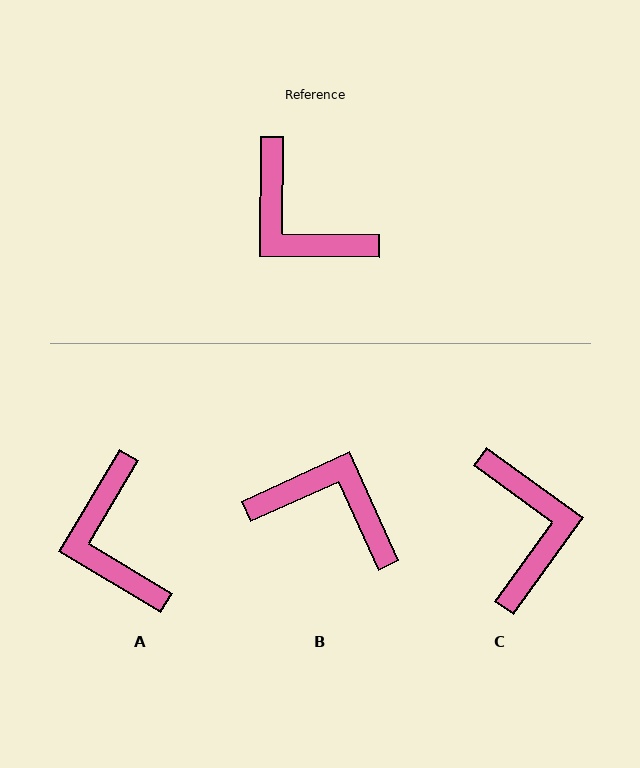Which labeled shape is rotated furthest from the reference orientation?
B, about 155 degrees away.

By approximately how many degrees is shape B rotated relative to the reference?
Approximately 155 degrees clockwise.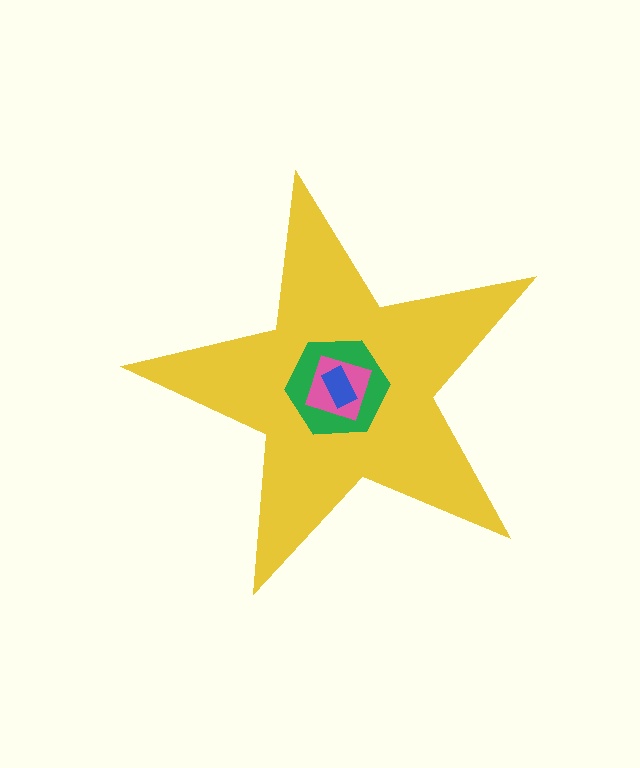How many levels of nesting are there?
4.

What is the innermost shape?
The blue rectangle.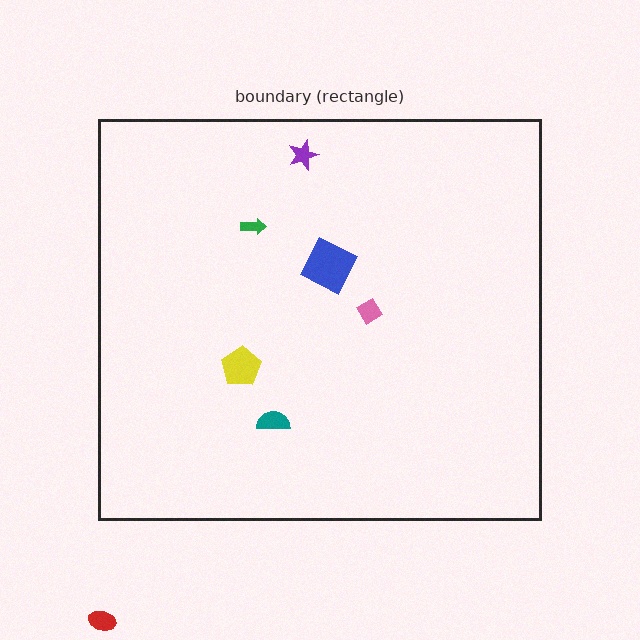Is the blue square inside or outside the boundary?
Inside.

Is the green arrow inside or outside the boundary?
Inside.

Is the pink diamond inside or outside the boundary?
Inside.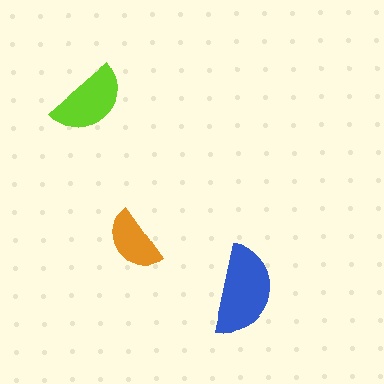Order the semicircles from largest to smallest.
the blue one, the lime one, the orange one.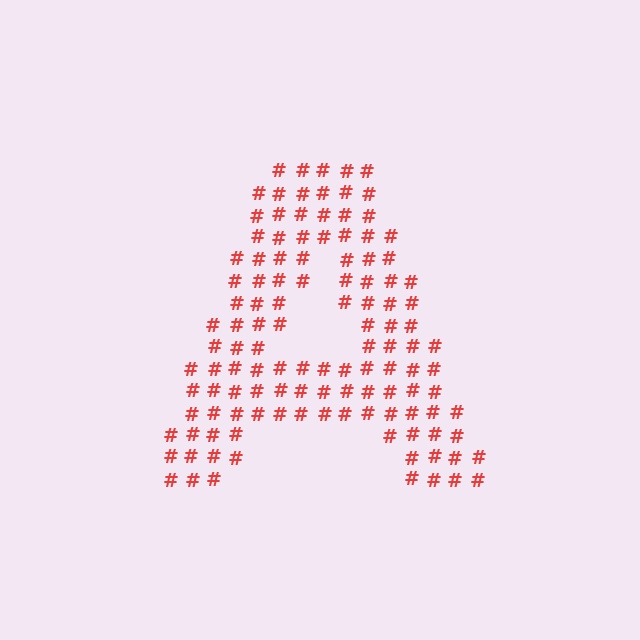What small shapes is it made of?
It is made of small hash symbols.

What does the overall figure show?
The overall figure shows the letter A.